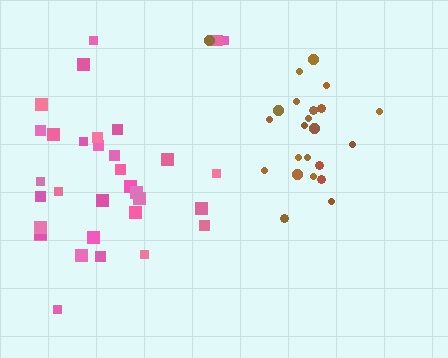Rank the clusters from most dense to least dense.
brown, pink.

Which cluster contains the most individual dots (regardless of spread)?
Pink (33).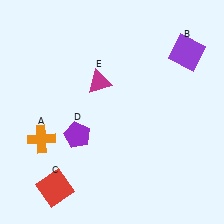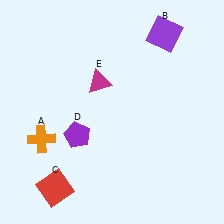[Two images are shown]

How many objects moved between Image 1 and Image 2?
1 object moved between the two images.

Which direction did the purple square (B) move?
The purple square (B) moved left.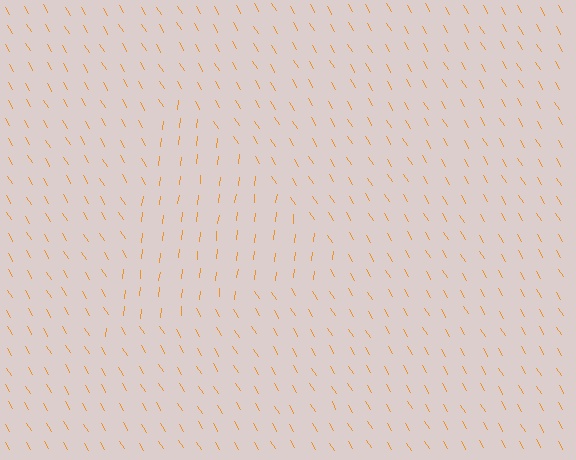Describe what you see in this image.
The image is filled with small orange line segments. A triangle region in the image has lines oriented differently from the surrounding lines, creating a visible texture boundary.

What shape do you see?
I see a triangle.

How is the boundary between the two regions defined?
The boundary is defined purely by a change in line orientation (approximately 37 degrees difference). All lines are the same color and thickness.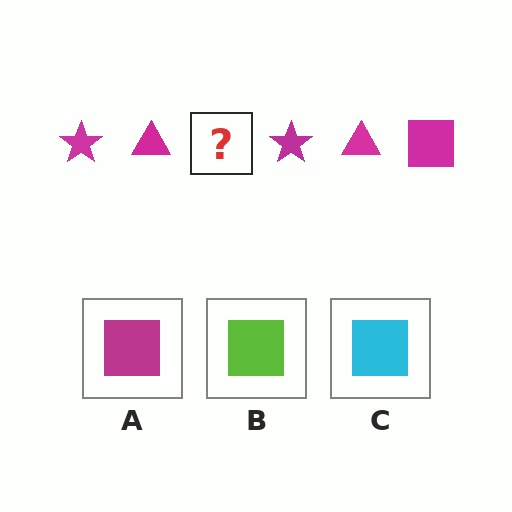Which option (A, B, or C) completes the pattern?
A.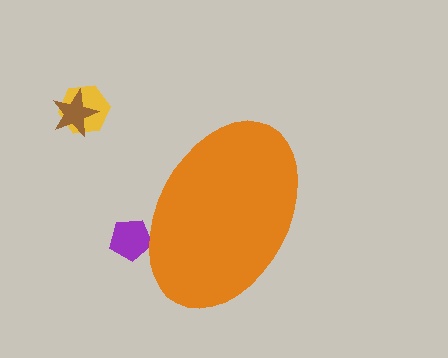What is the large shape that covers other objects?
An orange ellipse.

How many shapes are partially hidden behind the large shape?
1 shape is partially hidden.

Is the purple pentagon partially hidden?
Yes, the purple pentagon is partially hidden behind the orange ellipse.